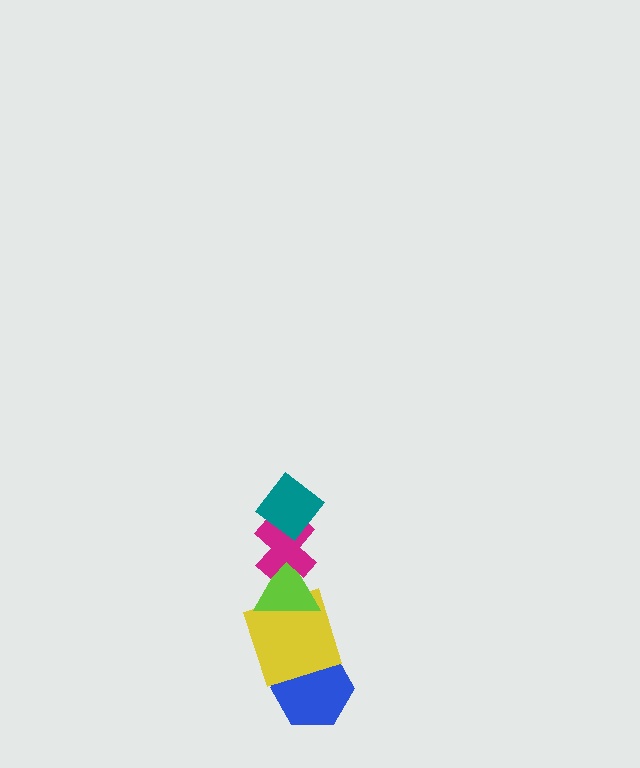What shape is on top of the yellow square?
The lime triangle is on top of the yellow square.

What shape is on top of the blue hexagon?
The yellow square is on top of the blue hexagon.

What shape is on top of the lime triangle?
The magenta cross is on top of the lime triangle.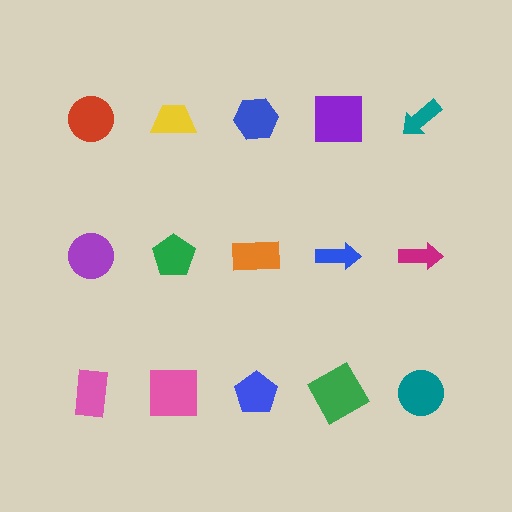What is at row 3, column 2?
A pink square.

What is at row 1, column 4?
A purple square.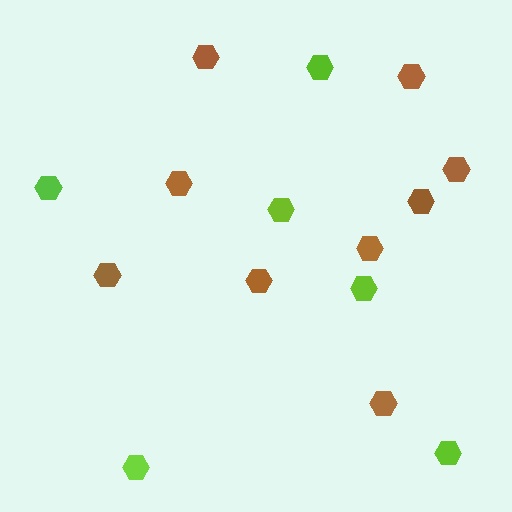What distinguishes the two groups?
There are 2 groups: one group of brown hexagons (9) and one group of lime hexagons (6).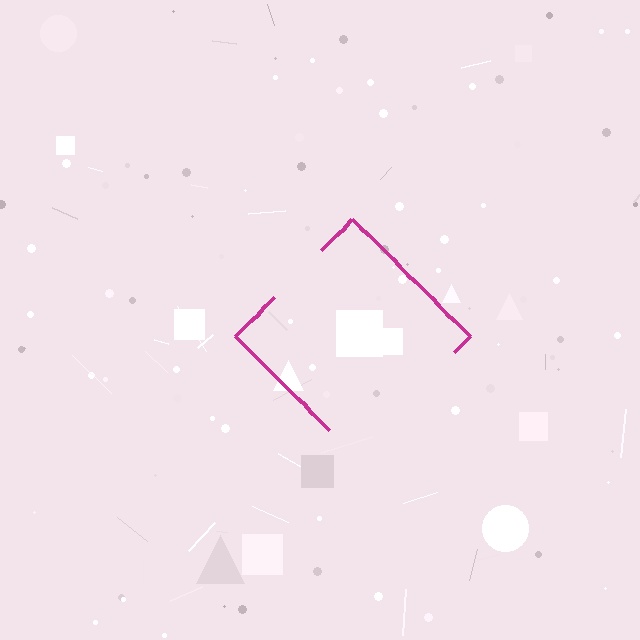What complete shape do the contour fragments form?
The contour fragments form a diamond.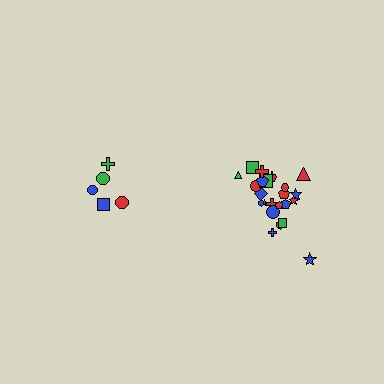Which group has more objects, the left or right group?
The right group.